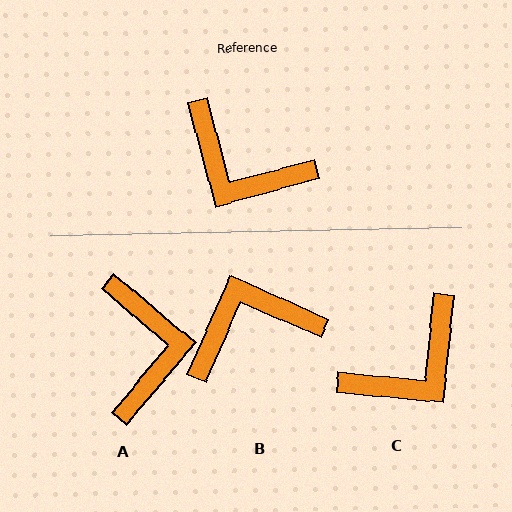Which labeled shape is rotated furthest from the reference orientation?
B, about 129 degrees away.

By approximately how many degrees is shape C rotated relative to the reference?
Approximately 69 degrees counter-clockwise.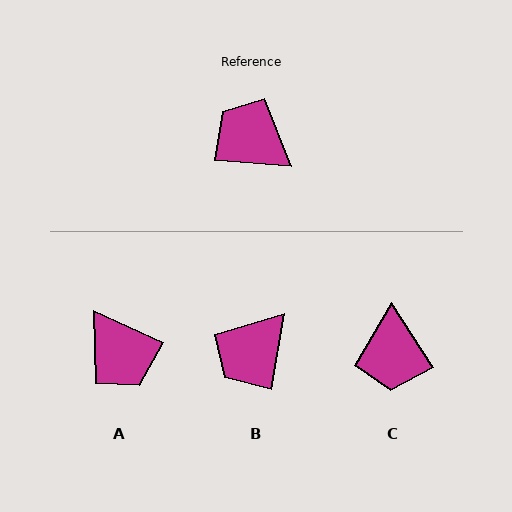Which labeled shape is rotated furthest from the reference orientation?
A, about 160 degrees away.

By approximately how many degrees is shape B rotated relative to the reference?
Approximately 85 degrees counter-clockwise.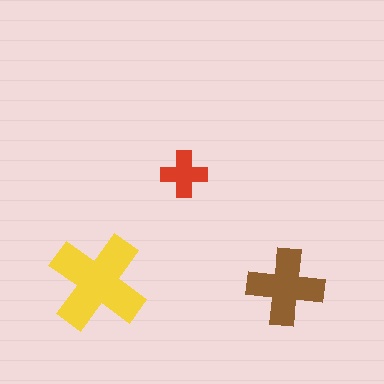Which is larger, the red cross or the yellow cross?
The yellow one.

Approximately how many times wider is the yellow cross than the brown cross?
About 1.5 times wider.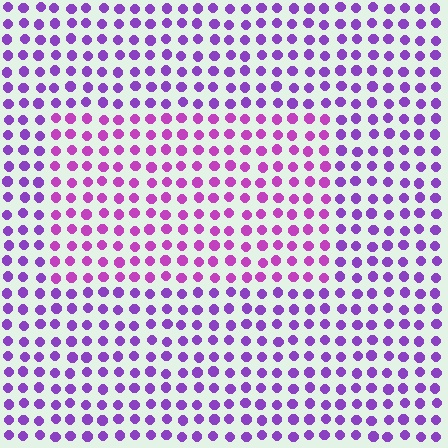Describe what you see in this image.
The image is filled with small purple elements in a uniform arrangement. A rectangle-shaped region is visible where the elements are tinted to a slightly different hue, forming a subtle color boundary.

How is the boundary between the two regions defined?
The boundary is defined purely by a slight shift in hue (about 27 degrees). Spacing, size, and orientation are identical on both sides.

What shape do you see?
I see a rectangle.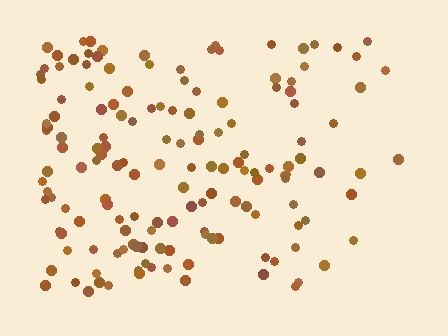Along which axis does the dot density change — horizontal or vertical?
Horizontal.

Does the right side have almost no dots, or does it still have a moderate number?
Still a moderate number, just noticeably fewer than the left.